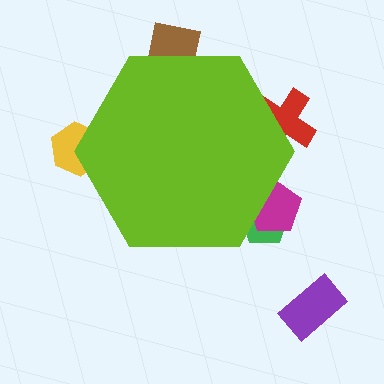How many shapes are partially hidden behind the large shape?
5 shapes are partially hidden.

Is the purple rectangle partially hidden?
No, the purple rectangle is fully visible.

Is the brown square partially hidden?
Yes, the brown square is partially hidden behind the lime hexagon.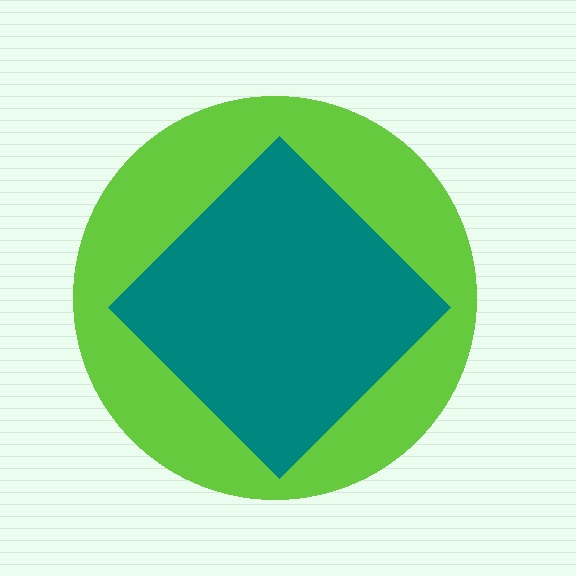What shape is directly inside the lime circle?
The teal diamond.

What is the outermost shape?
The lime circle.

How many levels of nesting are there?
2.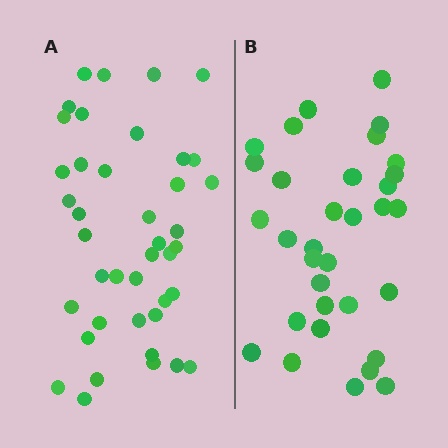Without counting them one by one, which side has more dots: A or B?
Region A (the left region) has more dots.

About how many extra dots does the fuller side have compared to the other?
Region A has roughly 8 or so more dots than region B.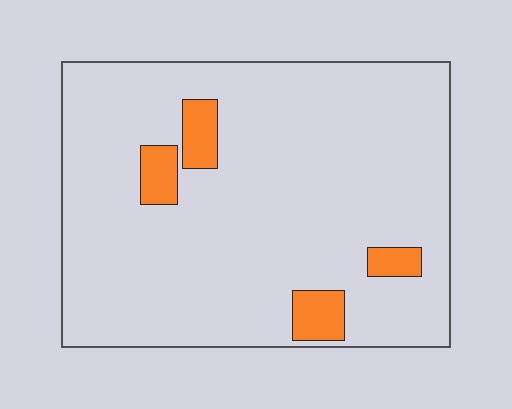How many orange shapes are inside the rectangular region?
4.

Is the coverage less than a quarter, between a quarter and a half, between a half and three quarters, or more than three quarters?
Less than a quarter.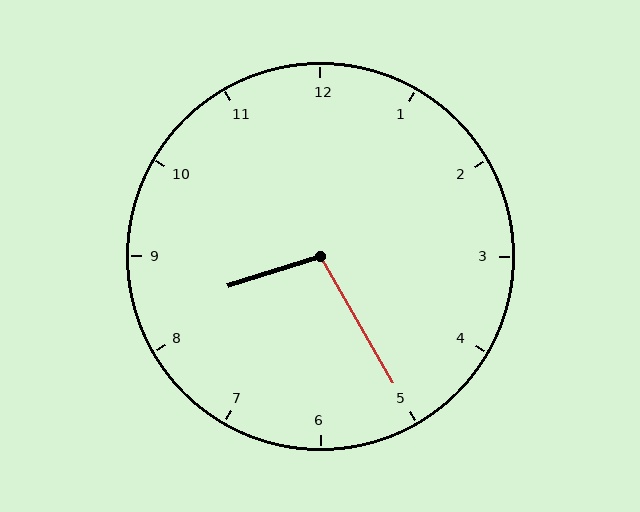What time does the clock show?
8:25.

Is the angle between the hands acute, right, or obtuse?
It is obtuse.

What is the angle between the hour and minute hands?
Approximately 102 degrees.